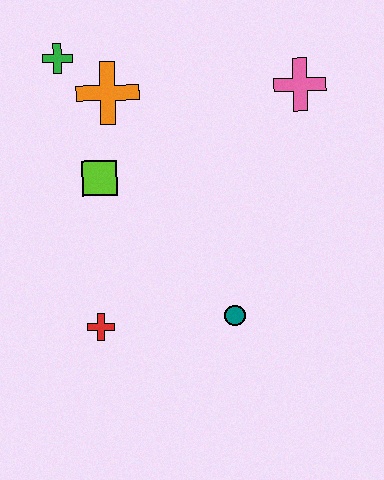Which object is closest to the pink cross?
The orange cross is closest to the pink cross.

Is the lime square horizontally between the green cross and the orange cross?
Yes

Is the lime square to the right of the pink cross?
No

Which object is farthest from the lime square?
The pink cross is farthest from the lime square.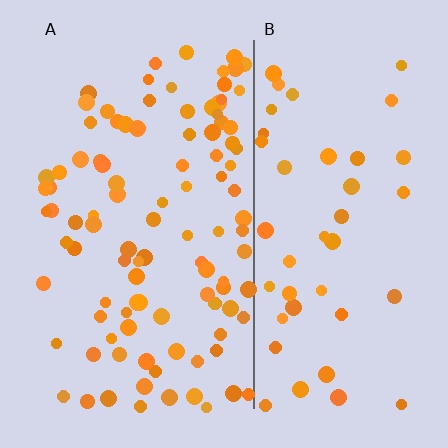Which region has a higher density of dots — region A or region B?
A (the left).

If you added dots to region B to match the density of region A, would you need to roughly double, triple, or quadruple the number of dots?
Approximately double.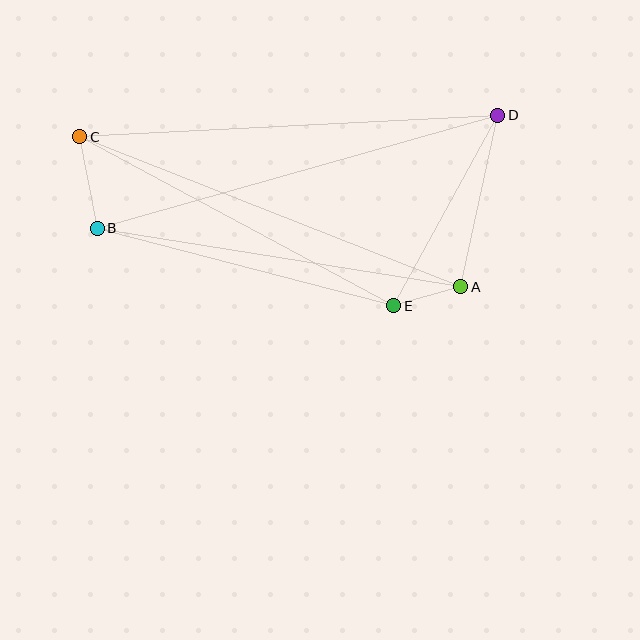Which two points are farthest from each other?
Points C and D are farthest from each other.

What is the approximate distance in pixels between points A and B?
The distance between A and B is approximately 368 pixels.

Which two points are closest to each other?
Points A and E are closest to each other.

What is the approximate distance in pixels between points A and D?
The distance between A and D is approximately 175 pixels.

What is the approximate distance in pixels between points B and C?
The distance between B and C is approximately 93 pixels.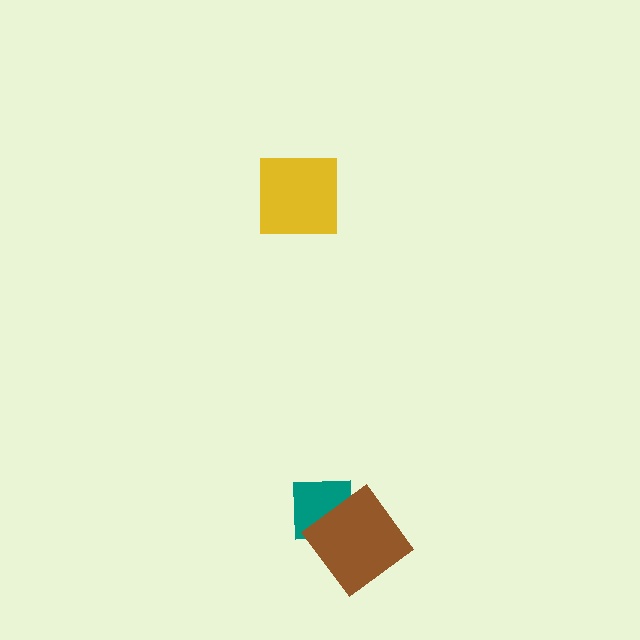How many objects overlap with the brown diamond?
1 object overlaps with the brown diamond.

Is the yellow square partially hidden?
No, no other shape covers it.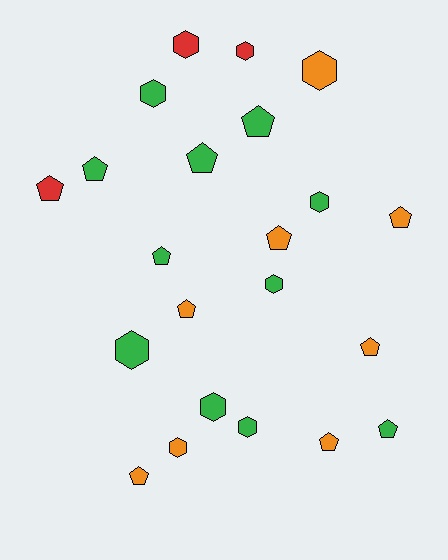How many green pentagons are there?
There are 5 green pentagons.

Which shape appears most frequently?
Pentagon, with 12 objects.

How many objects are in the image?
There are 22 objects.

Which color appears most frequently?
Green, with 11 objects.